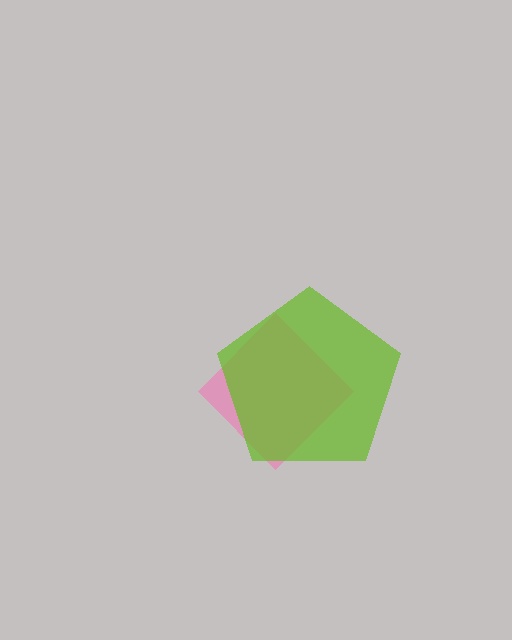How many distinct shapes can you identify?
There are 2 distinct shapes: a pink diamond, a lime pentagon.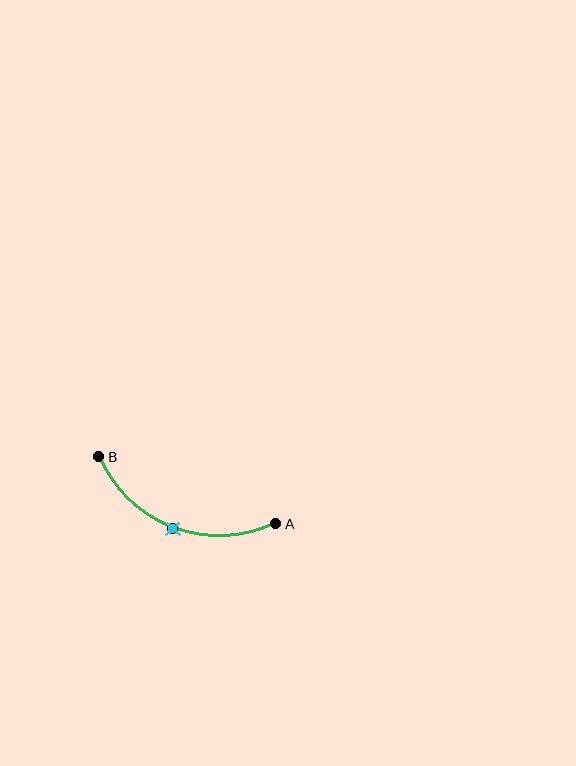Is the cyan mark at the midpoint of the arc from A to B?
Yes. The cyan mark lies on the arc at equal arc-length from both A and B — it is the arc midpoint.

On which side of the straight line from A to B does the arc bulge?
The arc bulges below the straight line connecting A and B.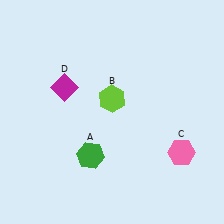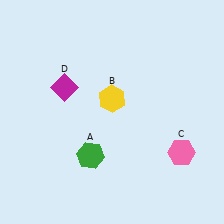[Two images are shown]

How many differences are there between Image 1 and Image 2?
There is 1 difference between the two images.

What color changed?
The hexagon (B) changed from lime in Image 1 to yellow in Image 2.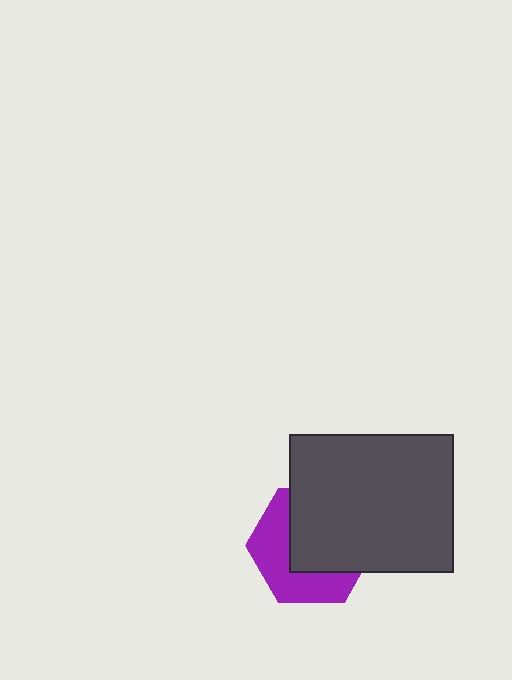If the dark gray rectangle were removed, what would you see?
You would see the complete purple hexagon.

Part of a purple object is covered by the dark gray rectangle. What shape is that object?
It is a hexagon.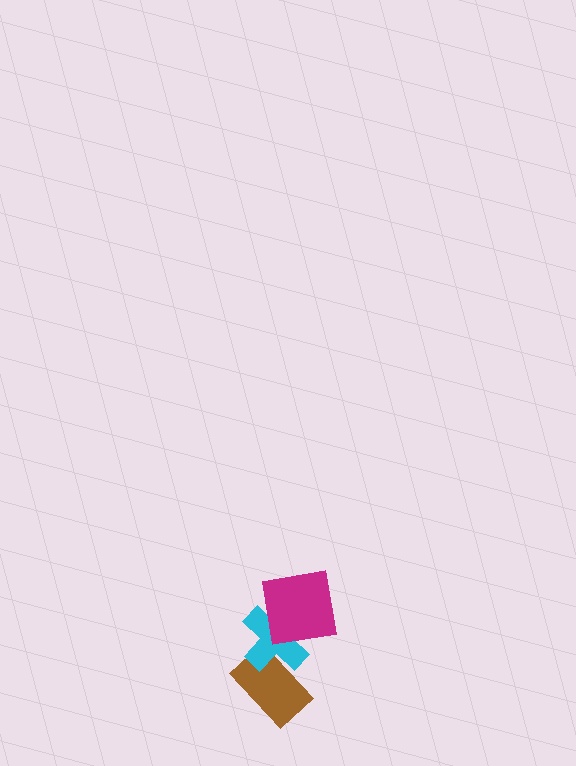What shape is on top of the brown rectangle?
The cyan cross is on top of the brown rectangle.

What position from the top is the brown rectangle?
The brown rectangle is 3rd from the top.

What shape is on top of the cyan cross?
The magenta square is on top of the cyan cross.